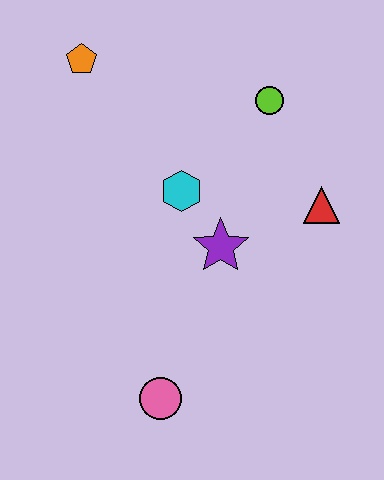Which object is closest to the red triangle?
The purple star is closest to the red triangle.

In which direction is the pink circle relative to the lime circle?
The pink circle is below the lime circle.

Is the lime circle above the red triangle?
Yes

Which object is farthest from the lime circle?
The pink circle is farthest from the lime circle.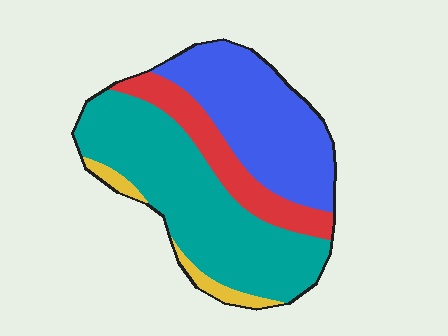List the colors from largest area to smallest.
From largest to smallest: teal, blue, red, yellow.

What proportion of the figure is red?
Red takes up less than a sixth of the figure.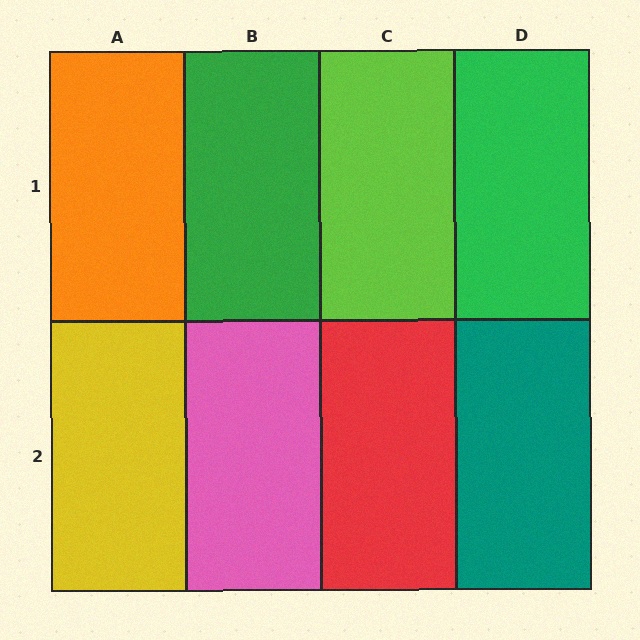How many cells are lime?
1 cell is lime.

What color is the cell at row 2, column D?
Teal.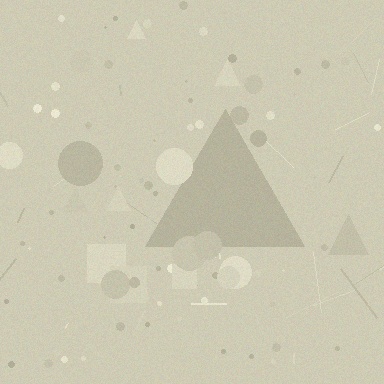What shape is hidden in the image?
A triangle is hidden in the image.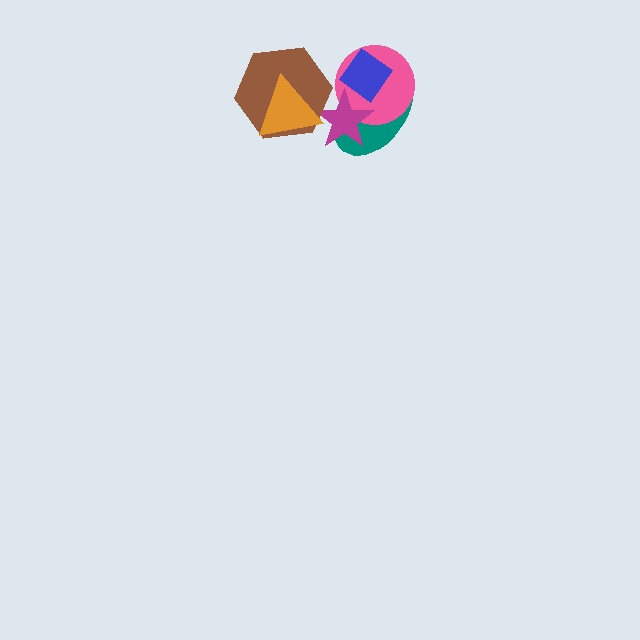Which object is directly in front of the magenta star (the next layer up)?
The brown hexagon is directly in front of the magenta star.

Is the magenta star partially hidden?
Yes, it is partially covered by another shape.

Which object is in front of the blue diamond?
The magenta star is in front of the blue diamond.